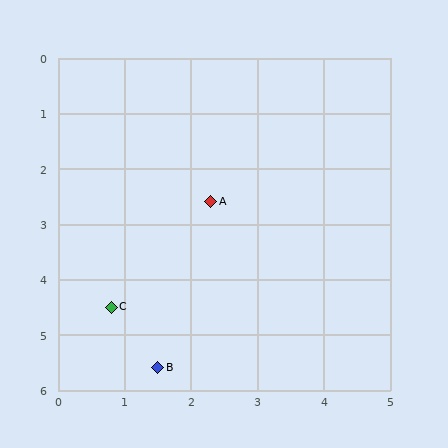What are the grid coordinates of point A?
Point A is at approximately (2.3, 2.6).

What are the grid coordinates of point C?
Point C is at approximately (0.8, 4.5).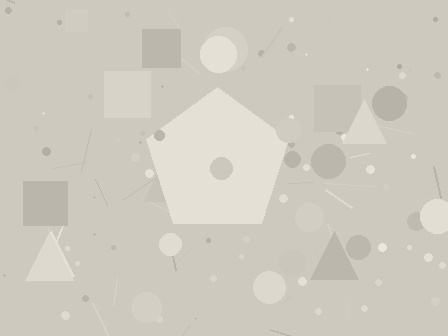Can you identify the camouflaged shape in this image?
The camouflaged shape is a pentagon.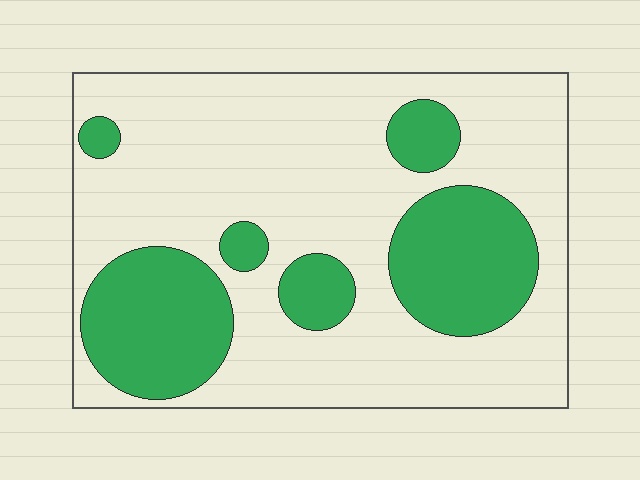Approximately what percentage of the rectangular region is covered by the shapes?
Approximately 30%.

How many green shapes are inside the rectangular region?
6.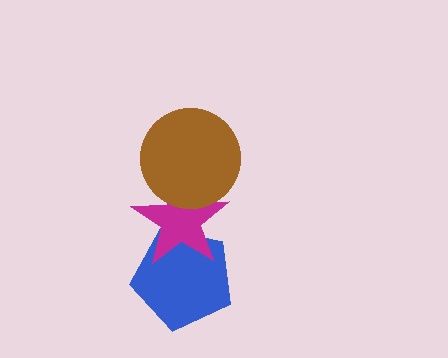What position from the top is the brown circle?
The brown circle is 1st from the top.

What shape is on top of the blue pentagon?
The magenta star is on top of the blue pentagon.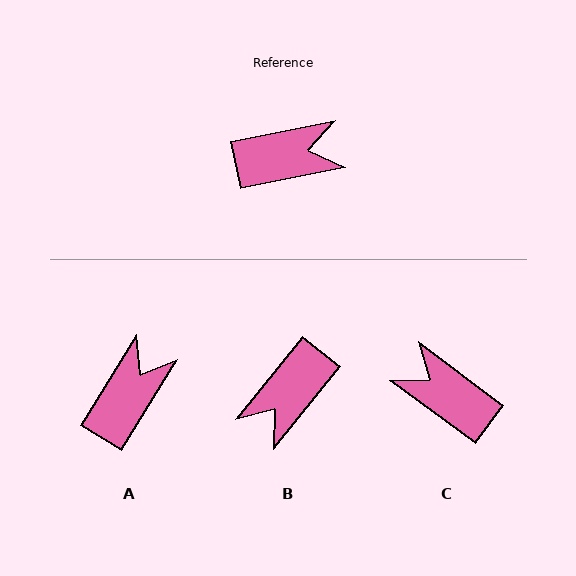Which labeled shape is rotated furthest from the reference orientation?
B, about 140 degrees away.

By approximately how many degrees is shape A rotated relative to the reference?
Approximately 47 degrees counter-clockwise.